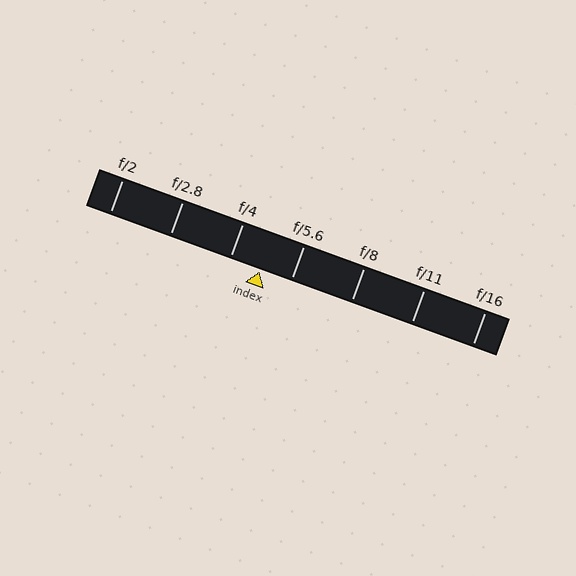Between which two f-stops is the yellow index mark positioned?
The index mark is between f/4 and f/5.6.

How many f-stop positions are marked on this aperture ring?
There are 7 f-stop positions marked.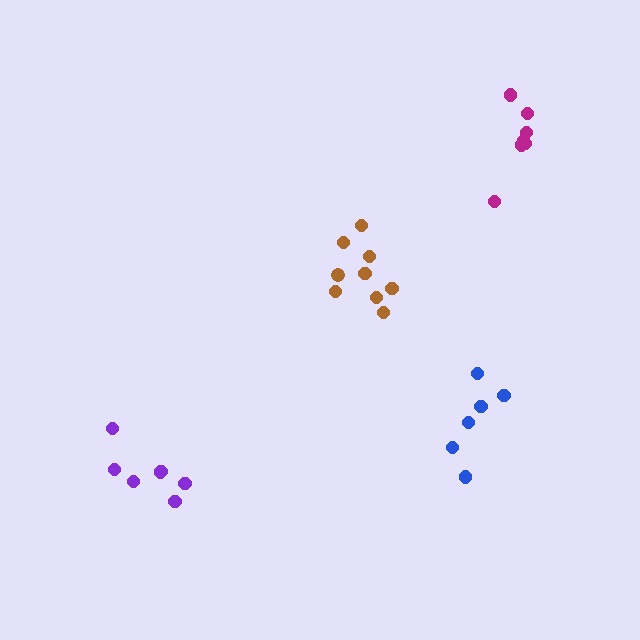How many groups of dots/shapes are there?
There are 4 groups.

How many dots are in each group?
Group 1: 9 dots, Group 2: 6 dots, Group 3: 7 dots, Group 4: 7 dots (29 total).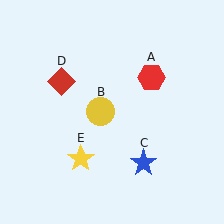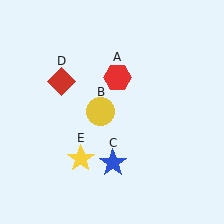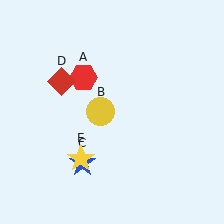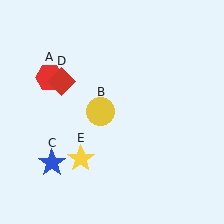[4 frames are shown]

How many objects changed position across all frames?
2 objects changed position: red hexagon (object A), blue star (object C).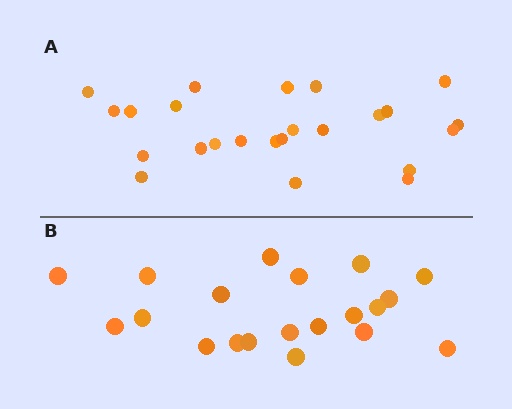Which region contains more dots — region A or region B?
Region A (the top region) has more dots.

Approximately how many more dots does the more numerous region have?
Region A has about 4 more dots than region B.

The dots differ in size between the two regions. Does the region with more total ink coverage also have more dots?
No. Region B has more total ink coverage because its dots are larger, but region A actually contains more individual dots. Total area can be misleading — the number of items is what matters here.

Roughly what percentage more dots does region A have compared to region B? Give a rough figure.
About 20% more.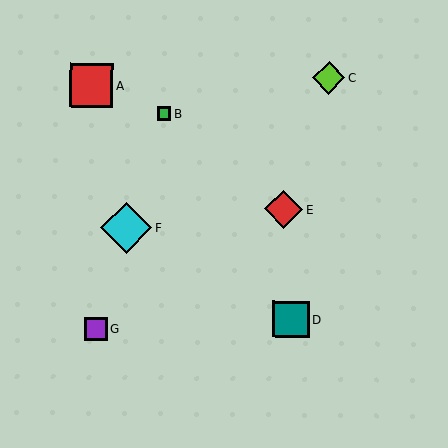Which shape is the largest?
The cyan diamond (labeled F) is the largest.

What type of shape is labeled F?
Shape F is a cyan diamond.